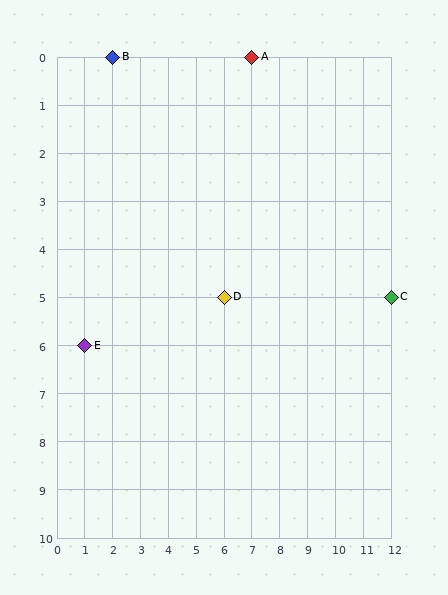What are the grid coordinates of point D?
Point D is at grid coordinates (6, 5).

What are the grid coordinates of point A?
Point A is at grid coordinates (7, 0).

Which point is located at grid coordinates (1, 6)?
Point E is at (1, 6).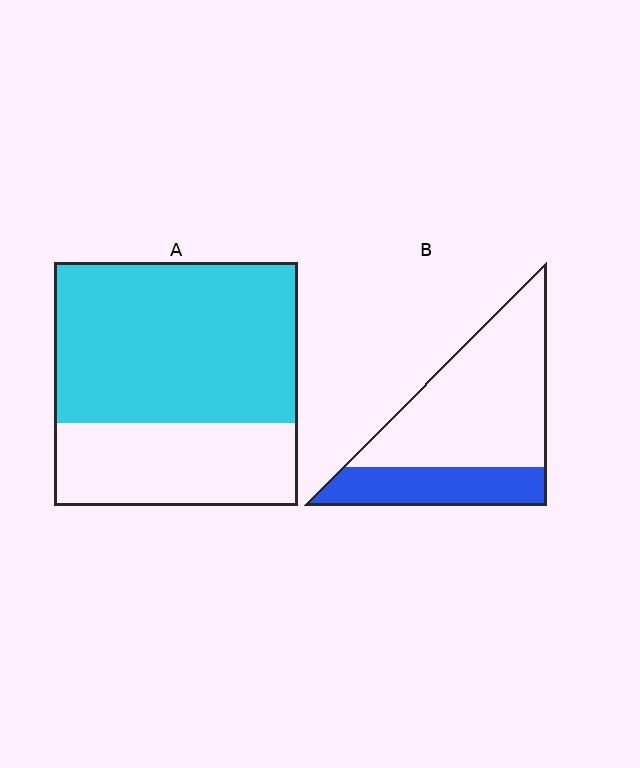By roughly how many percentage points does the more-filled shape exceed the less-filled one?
By roughly 35 percentage points (A over B).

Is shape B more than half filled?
No.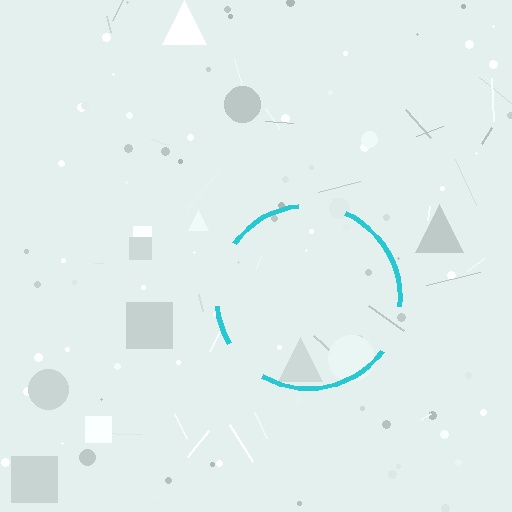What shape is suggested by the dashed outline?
The dashed outline suggests a circle.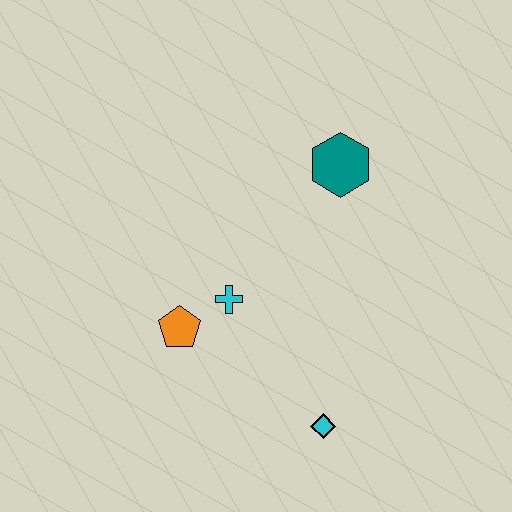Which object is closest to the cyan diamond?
The cyan cross is closest to the cyan diamond.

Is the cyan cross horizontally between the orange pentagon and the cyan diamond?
Yes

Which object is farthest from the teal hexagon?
The cyan diamond is farthest from the teal hexagon.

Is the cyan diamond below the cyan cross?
Yes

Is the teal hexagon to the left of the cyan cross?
No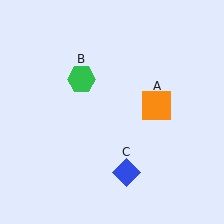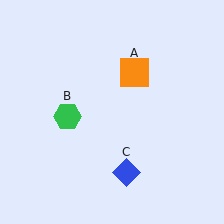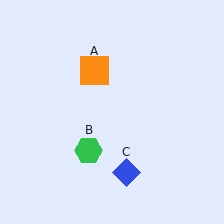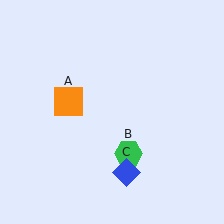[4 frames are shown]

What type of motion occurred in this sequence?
The orange square (object A), green hexagon (object B) rotated counterclockwise around the center of the scene.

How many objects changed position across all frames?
2 objects changed position: orange square (object A), green hexagon (object B).